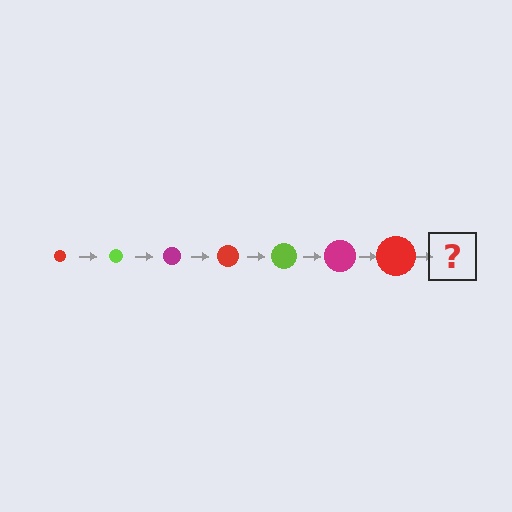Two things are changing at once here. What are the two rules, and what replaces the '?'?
The two rules are that the circle grows larger each step and the color cycles through red, lime, and magenta. The '?' should be a lime circle, larger than the previous one.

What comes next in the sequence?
The next element should be a lime circle, larger than the previous one.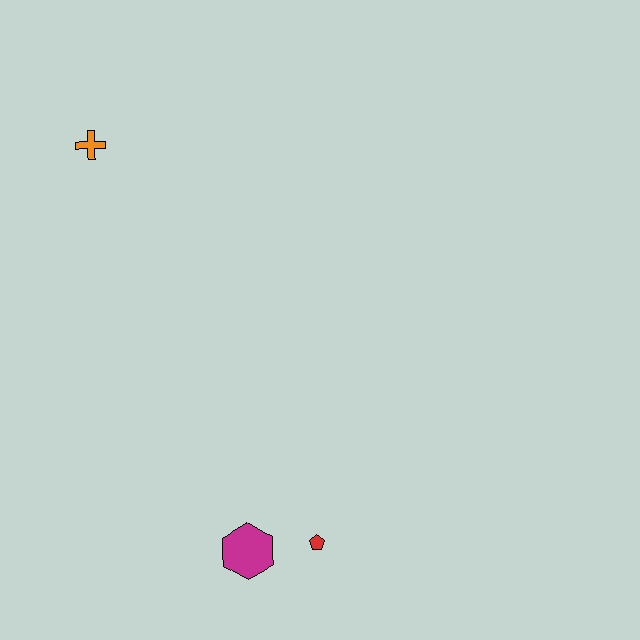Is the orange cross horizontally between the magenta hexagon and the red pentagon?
No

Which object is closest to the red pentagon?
The magenta hexagon is closest to the red pentagon.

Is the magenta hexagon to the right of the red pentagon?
No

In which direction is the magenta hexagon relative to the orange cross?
The magenta hexagon is below the orange cross.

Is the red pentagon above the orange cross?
No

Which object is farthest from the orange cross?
The red pentagon is farthest from the orange cross.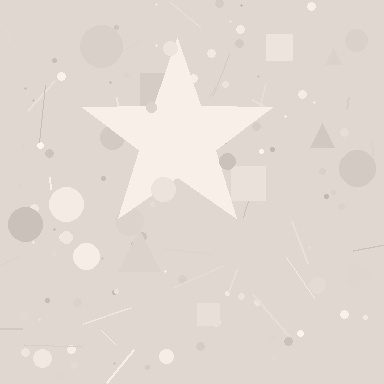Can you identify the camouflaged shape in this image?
The camouflaged shape is a star.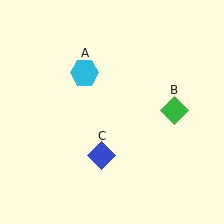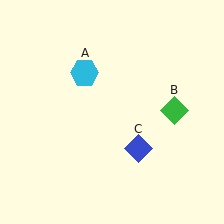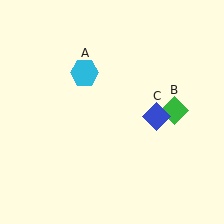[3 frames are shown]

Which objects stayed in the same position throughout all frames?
Cyan hexagon (object A) and green diamond (object B) remained stationary.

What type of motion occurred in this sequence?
The blue diamond (object C) rotated counterclockwise around the center of the scene.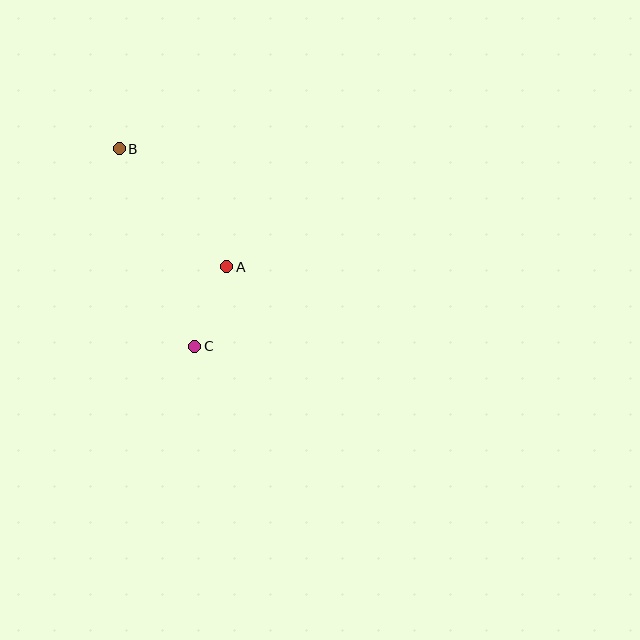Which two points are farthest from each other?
Points B and C are farthest from each other.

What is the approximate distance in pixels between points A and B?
The distance between A and B is approximately 160 pixels.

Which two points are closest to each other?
Points A and C are closest to each other.